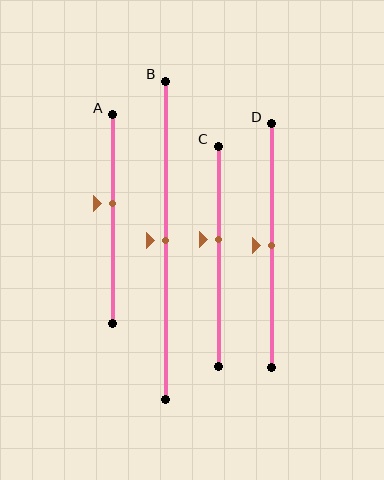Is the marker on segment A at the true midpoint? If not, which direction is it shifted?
No, the marker on segment A is shifted upward by about 8% of the segment length.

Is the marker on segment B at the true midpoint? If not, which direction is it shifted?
Yes, the marker on segment B is at the true midpoint.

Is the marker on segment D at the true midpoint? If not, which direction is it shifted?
Yes, the marker on segment D is at the true midpoint.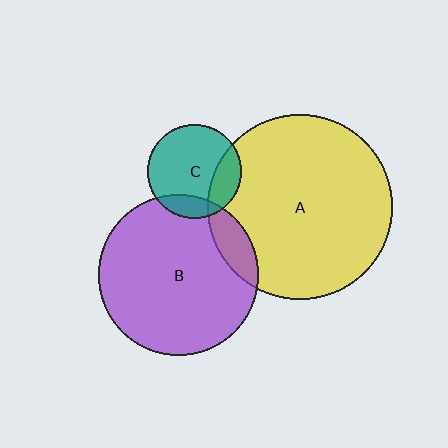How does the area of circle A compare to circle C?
Approximately 3.9 times.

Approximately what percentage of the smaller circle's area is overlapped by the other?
Approximately 10%.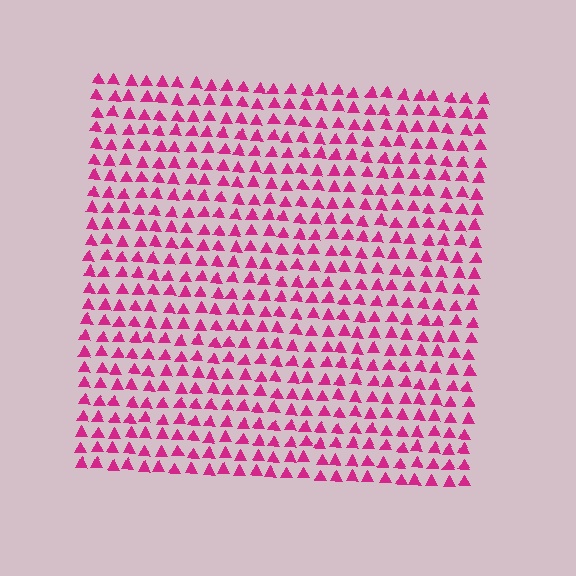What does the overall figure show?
The overall figure shows a square.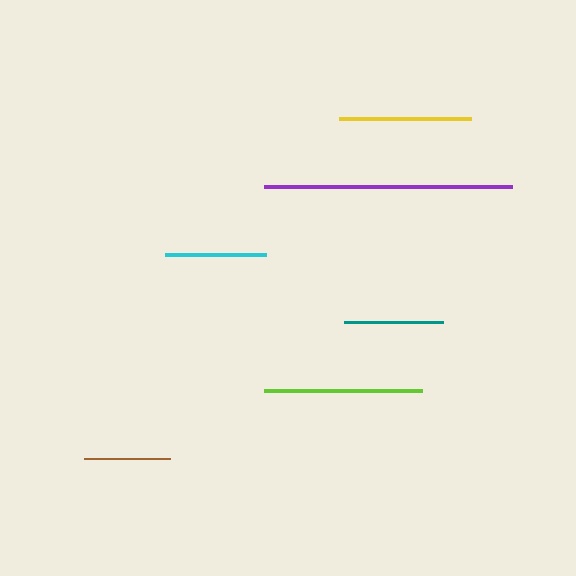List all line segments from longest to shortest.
From longest to shortest: purple, lime, yellow, cyan, teal, brown.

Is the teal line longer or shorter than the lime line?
The lime line is longer than the teal line.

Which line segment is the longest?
The purple line is the longest at approximately 249 pixels.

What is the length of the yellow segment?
The yellow segment is approximately 132 pixels long.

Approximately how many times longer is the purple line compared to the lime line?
The purple line is approximately 1.6 times the length of the lime line.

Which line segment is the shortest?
The brown line is the shortest at approximately 85 pixels.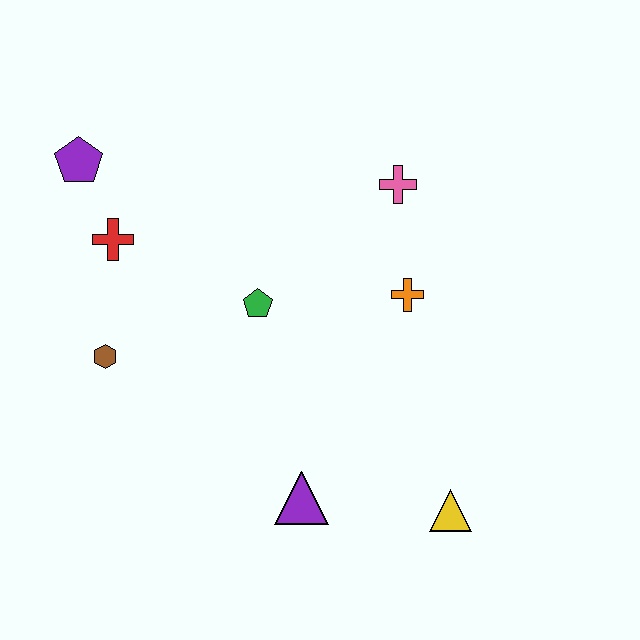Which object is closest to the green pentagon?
The orange cross is closest to the green pentagon.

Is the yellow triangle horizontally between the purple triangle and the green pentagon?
No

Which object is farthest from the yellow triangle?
The purple pentagon is farthest from the yellow triangle.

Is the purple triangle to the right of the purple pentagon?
Yes